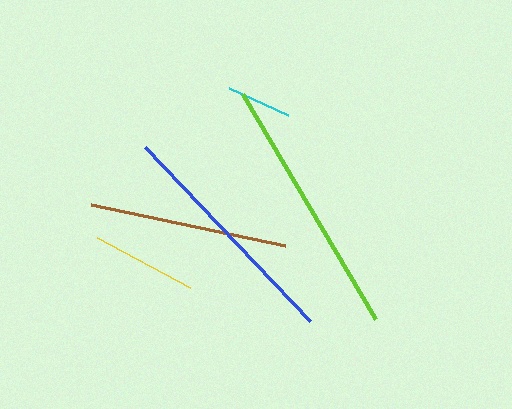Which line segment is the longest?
The lime line is the longest at approximately 261 pixels.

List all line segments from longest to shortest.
From longest to shortest: lime, blue, brown, yellow, cyan.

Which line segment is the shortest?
The cyan line is the shortest at approximately 65 pixels.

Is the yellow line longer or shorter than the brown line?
The brown line is longer than the yellow line.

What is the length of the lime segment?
The lime segment is approximately 261 pixels long.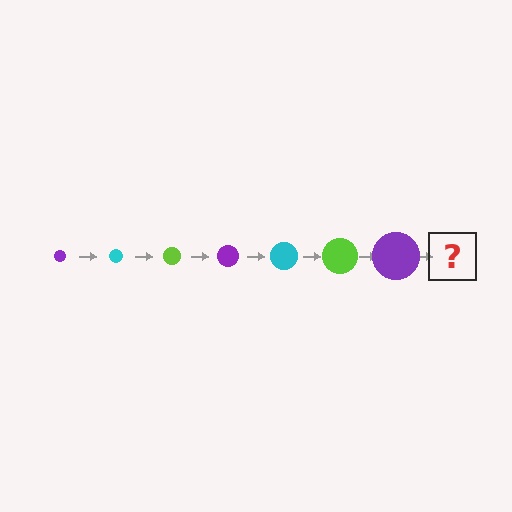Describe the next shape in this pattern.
It should be a cyan circle, larger than the previous one.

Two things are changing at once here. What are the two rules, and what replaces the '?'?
The two rules are that the circle grows larger each step and the color cycles through purple, cyan, and lime. The '?' should be a cyan circle, larger than the previous one.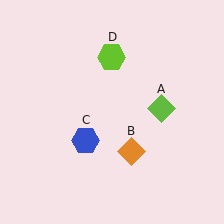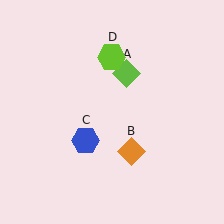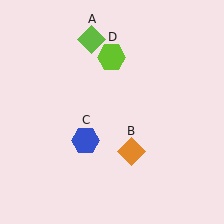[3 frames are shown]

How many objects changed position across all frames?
1 object changed position: lime diamond (object A).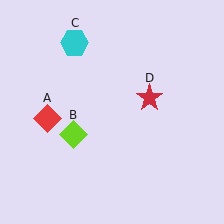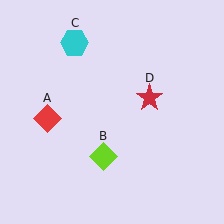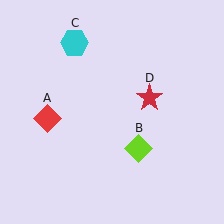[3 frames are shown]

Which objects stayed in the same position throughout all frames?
Red diamond (object A) and cyan hexagon (object C) and red star (object D) remained stationary.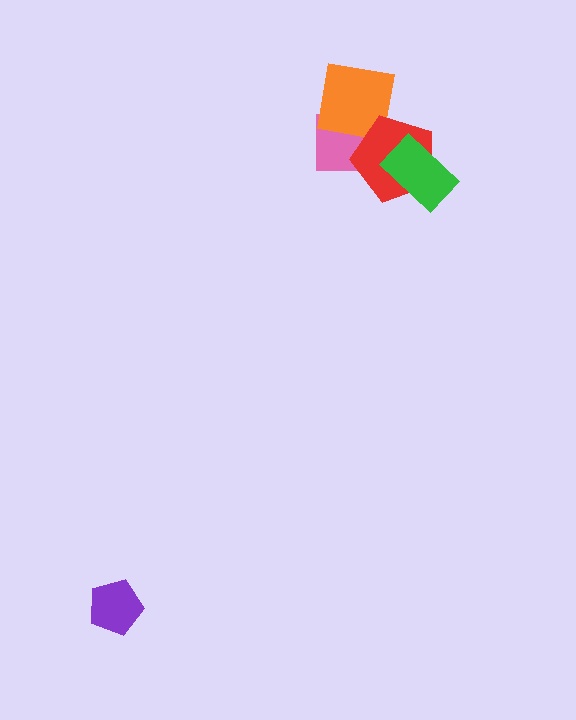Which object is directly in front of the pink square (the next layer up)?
The orange square is directly in front of the pink square.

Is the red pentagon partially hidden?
Yes, it is partially covered by another shape.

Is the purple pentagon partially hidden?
No, no other shape covers it.